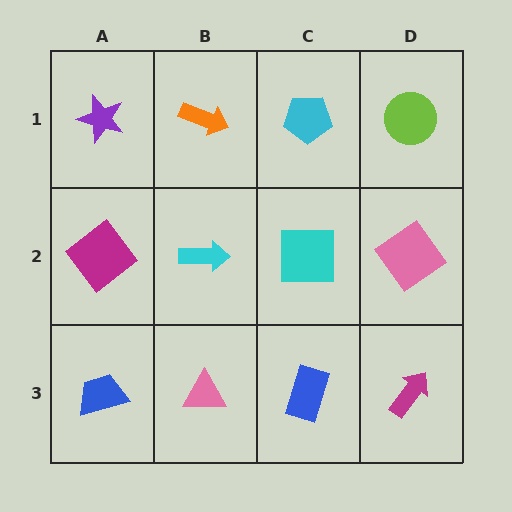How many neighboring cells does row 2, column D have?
3.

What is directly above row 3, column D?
A pink diamond.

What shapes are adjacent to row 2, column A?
A purple star (row 1, column A), a blue trapezoid (row 3, column A), a cyan arrow (row 2, column B).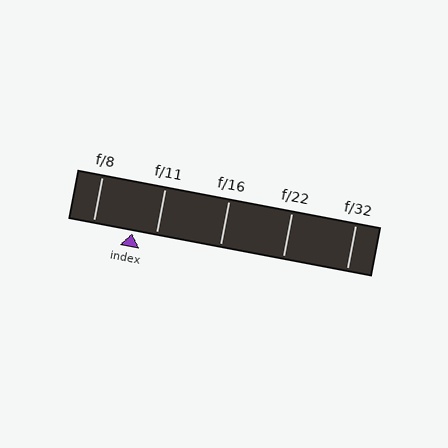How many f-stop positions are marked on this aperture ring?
There are 5 f-stop positions marked.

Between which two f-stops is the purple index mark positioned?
The index mark is between f/8 and f/11.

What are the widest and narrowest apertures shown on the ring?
The widest aperture shown is f/8 and the narrowest is f/32.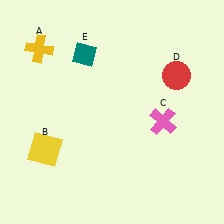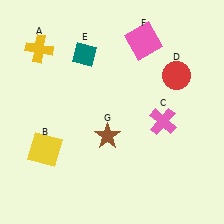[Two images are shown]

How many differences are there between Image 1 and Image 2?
There are 2 differences between the two images.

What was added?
A pink square (F), a brown star (G) were added in Image 2.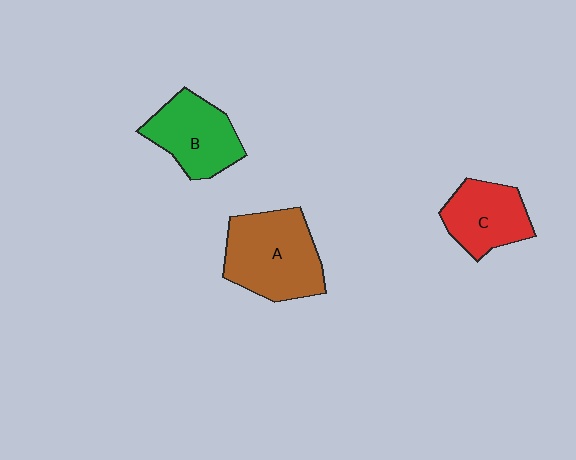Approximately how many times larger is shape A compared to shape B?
Approximately 1.3 times.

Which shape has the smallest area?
Shape C (red).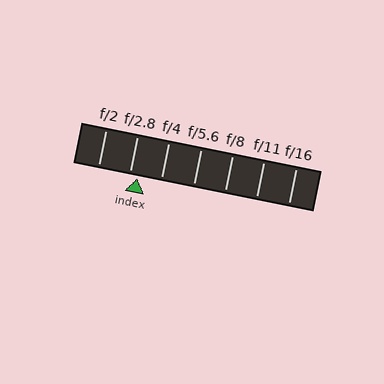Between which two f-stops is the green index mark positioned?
The index mark is between f/2.8 and f/4.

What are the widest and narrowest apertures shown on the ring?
The widest aperture shown is f/2 and the narrowest is f/16.